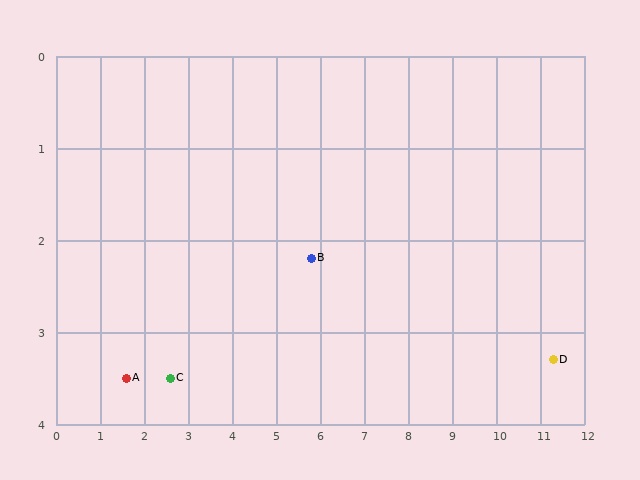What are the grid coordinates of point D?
Point D is at approximately (11.3, 3.3).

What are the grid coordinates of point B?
Point B is at approximately (5.8, 2.2).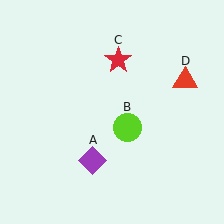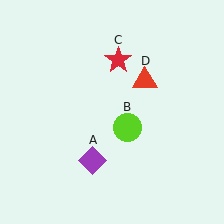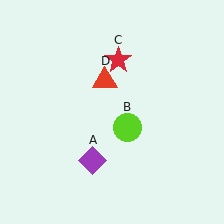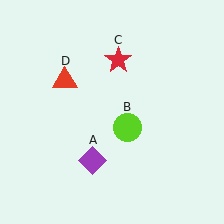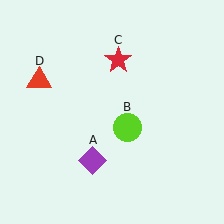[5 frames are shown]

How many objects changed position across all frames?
1 object changed position: red triangle (object D).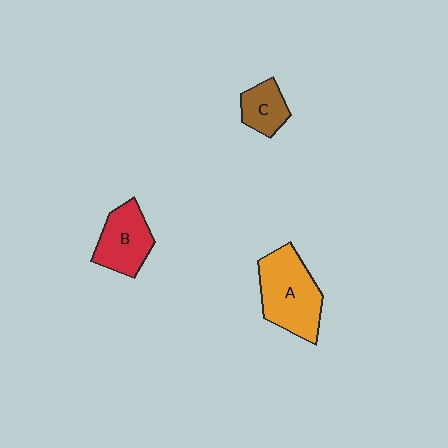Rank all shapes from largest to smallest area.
From largest to smallest: A (orange), B (red), C (brown).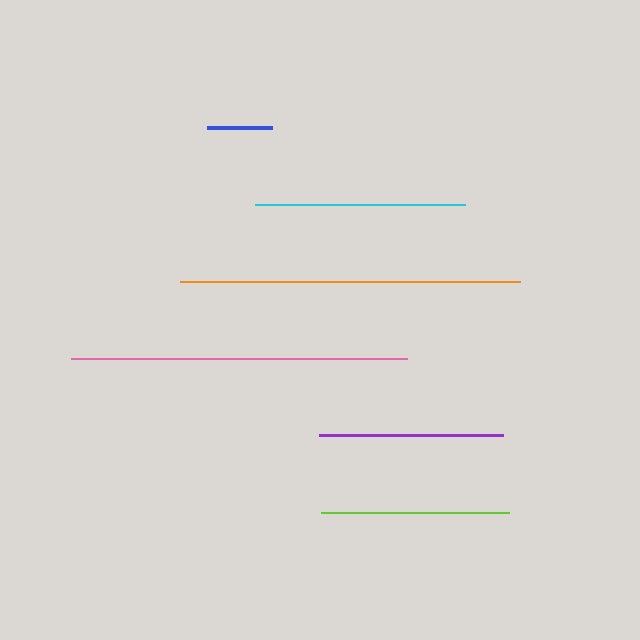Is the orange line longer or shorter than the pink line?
The orange line is longer than the pink line.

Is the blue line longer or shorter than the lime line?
The lime line is longer than the blue line.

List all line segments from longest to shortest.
From longest to shortest: orange, pink, cyan, lime, purple, blue.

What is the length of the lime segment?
The lime segment is approximately 188 pixels long.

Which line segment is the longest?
The orange line is the longest at approximately 340 pixels.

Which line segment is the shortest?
The blue line is the shortest at approximately 65 pixels.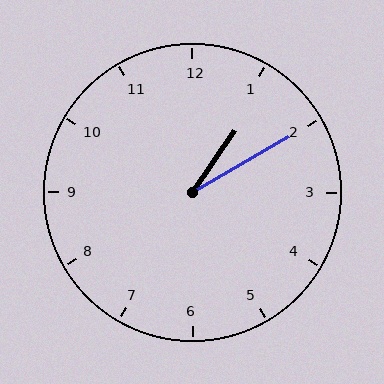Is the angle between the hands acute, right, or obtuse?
It is acute.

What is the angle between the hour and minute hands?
Approximately 25 degrees.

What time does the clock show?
1:10.